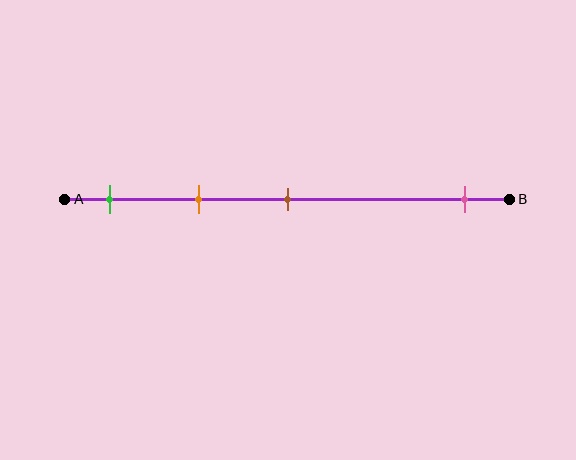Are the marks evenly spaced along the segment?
No, the marks are not evenly spaced.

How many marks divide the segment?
There are 4 marks dividing the segment.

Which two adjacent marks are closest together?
The green and orange marks are the closest adjacent pair.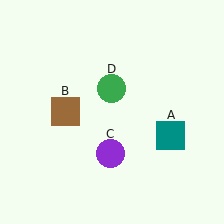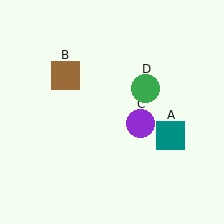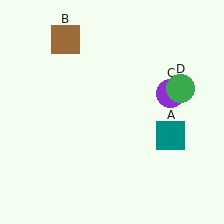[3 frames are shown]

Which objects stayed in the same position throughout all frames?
Teal square (object A) remained stationary.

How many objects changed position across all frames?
3 objects changed position: brown square (object B), purple circle (object C), green circle (object D).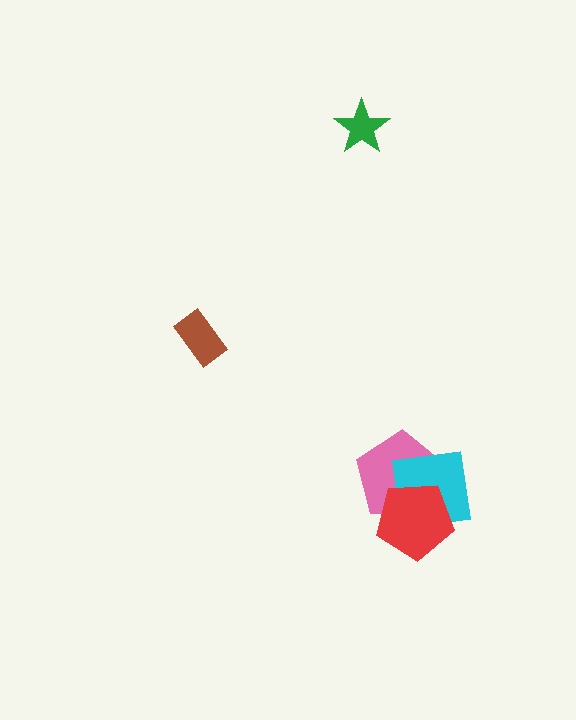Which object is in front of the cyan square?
The red pentagon is in front of the cyan square.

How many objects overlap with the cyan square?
2 objects overlap with the cyan square.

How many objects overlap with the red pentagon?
2 objects overlap with the red pentagon.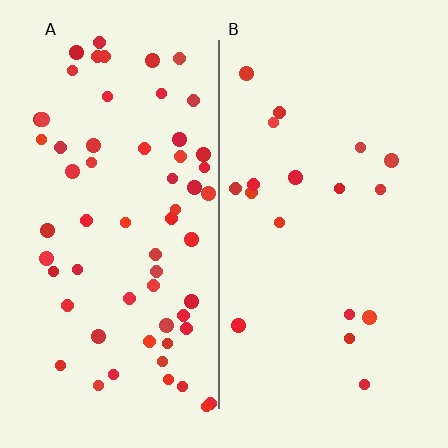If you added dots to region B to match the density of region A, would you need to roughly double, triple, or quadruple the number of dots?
Approximately triple.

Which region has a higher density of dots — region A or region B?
A (the left).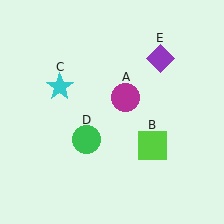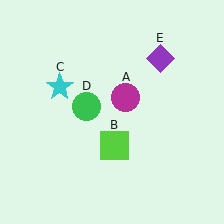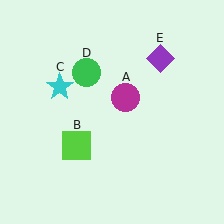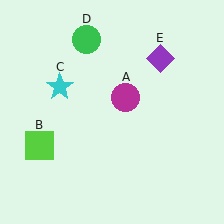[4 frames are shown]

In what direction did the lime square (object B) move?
The lime square (object B) moved left.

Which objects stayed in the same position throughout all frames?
Magenta circle (object A) and cyan star (object C) and purple diamond (object E) remained stationary.